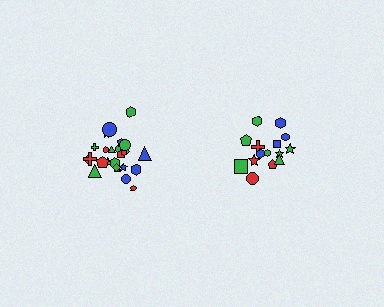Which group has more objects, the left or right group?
The left group.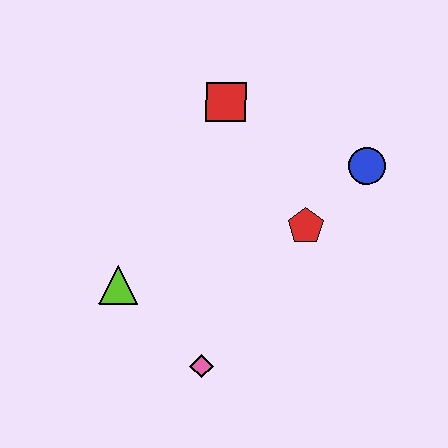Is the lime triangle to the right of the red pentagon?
No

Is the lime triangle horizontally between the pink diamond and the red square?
No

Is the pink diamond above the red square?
No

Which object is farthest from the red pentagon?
The lime triangle is farthest from the red pentagon.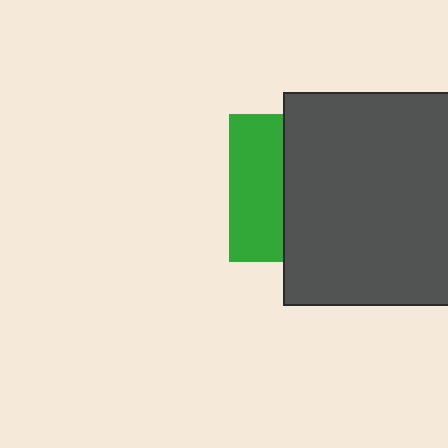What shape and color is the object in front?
The object in front is a dark gray square.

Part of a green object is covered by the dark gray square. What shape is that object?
It is a square.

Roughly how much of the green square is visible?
A small part of it is visible (roughly 37%).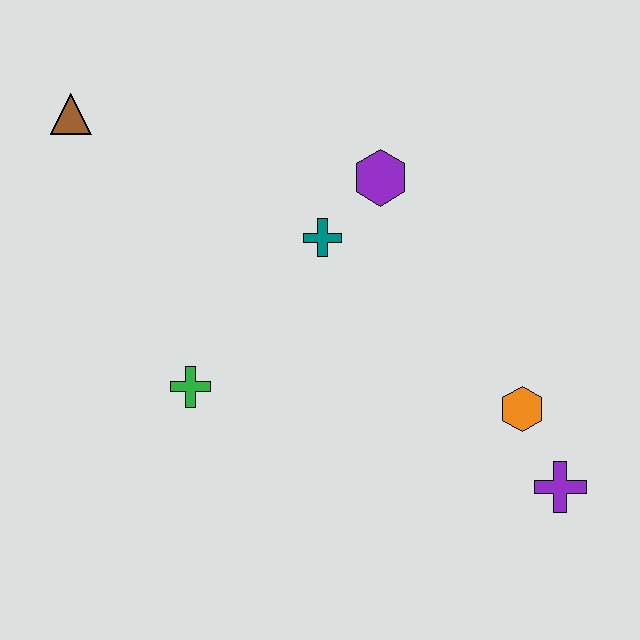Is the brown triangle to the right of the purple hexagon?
No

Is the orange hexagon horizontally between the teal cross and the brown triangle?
No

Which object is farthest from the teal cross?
The purple cross is farthest from the teal cross.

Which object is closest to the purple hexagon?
The teal cross is closest to the purple hexagon.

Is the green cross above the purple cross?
Yes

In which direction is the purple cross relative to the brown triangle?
The purple cross is to the right of the brown triangle.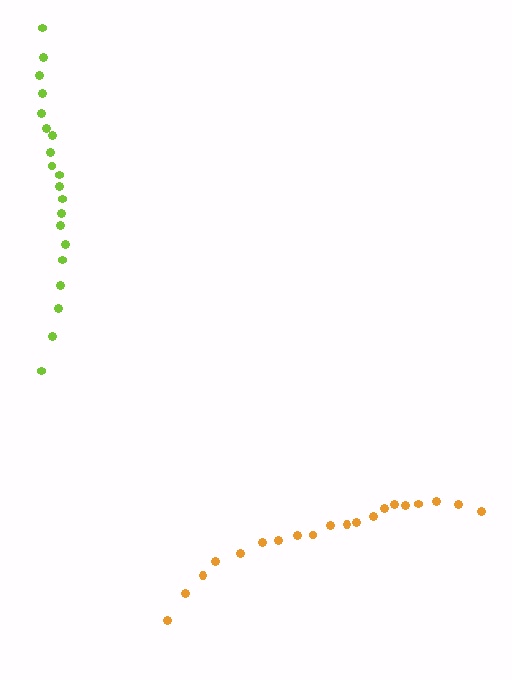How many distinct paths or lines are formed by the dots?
There are 2 distinct paths.